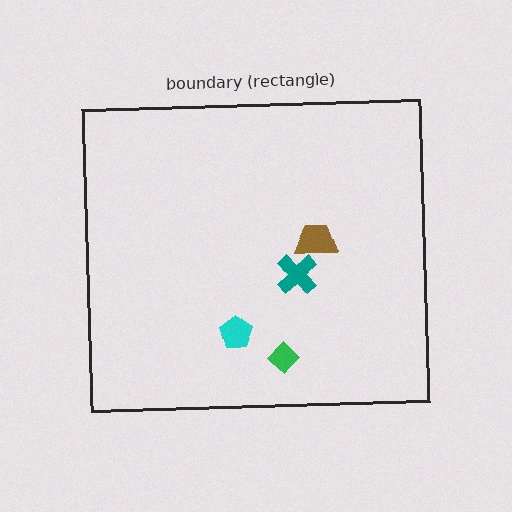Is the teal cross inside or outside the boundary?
Inside.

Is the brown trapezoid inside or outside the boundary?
Inside.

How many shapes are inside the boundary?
4 inside, 0 outside.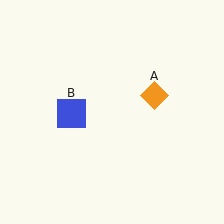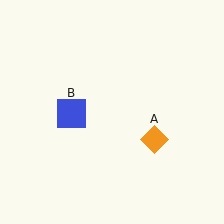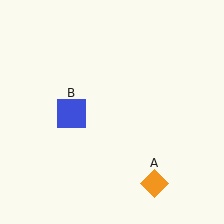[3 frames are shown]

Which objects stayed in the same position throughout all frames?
Blue square (object B) remained stationary.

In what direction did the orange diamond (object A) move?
The orange diamond (object A) moved down.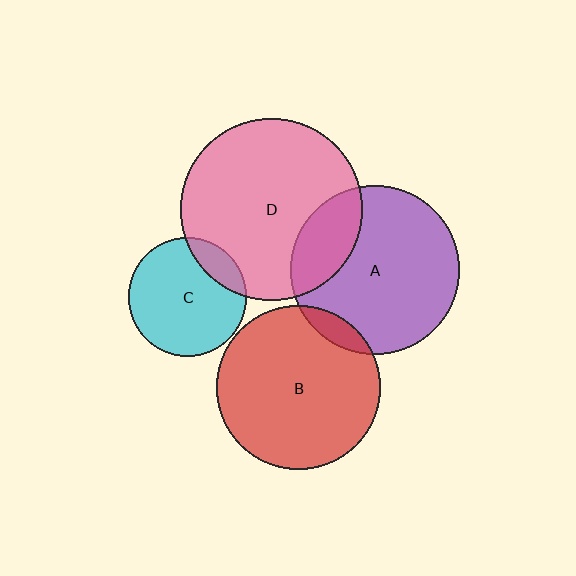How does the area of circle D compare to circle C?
Approximately 2.4 times.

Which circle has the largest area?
Circle D (pink).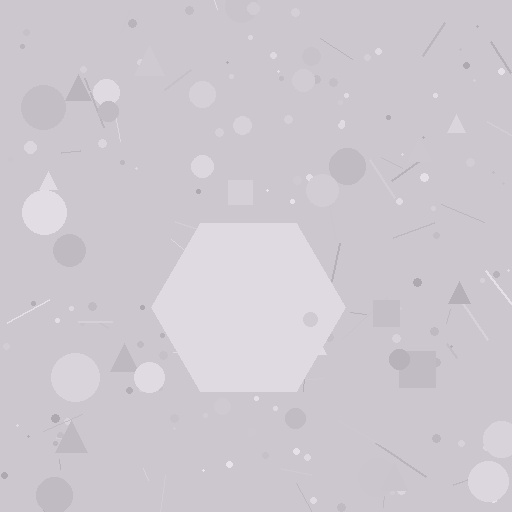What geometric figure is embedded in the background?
A hexagon is embedded in the background.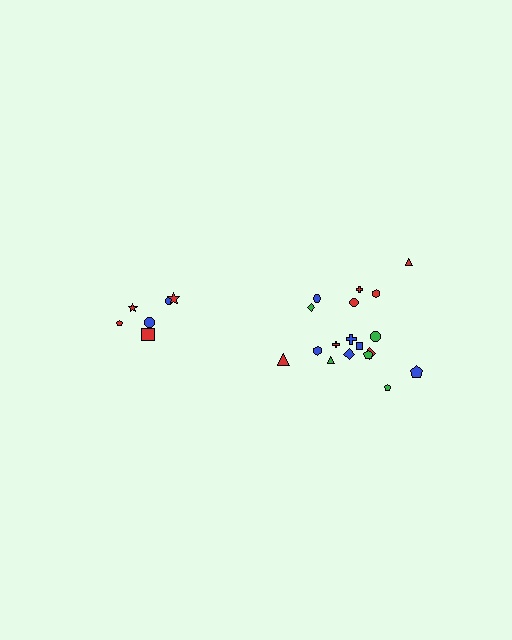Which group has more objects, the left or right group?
The right group.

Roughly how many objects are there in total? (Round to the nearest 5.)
Roughly 25 objects in total.